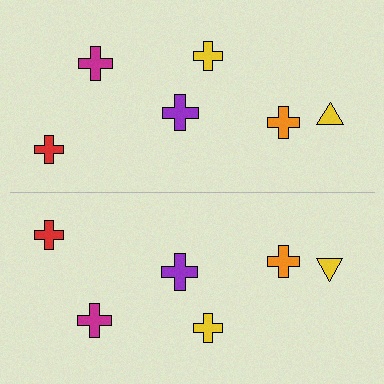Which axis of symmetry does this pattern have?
The pattern has a horizontal axis of symmetry running through the center of the image.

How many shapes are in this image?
There are 12 shapes in this image.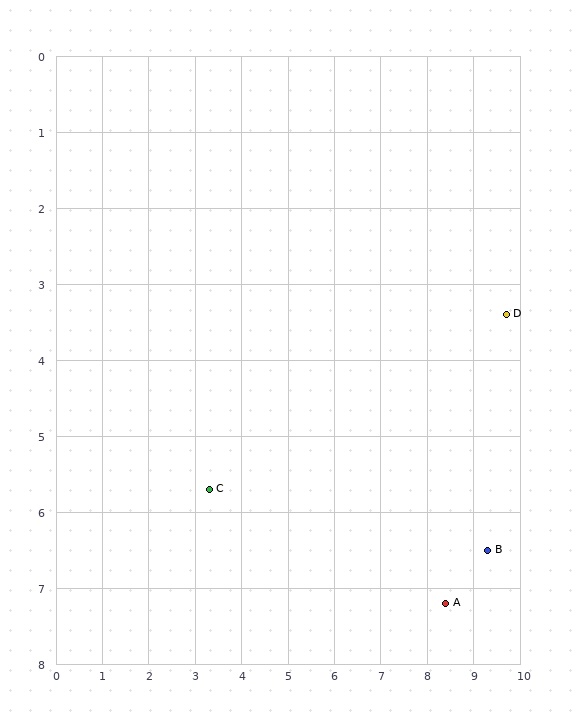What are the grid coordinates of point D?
Point D is at approximately (9.7, 3.4).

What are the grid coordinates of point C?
Point C is at approximately (3.3, 5.7).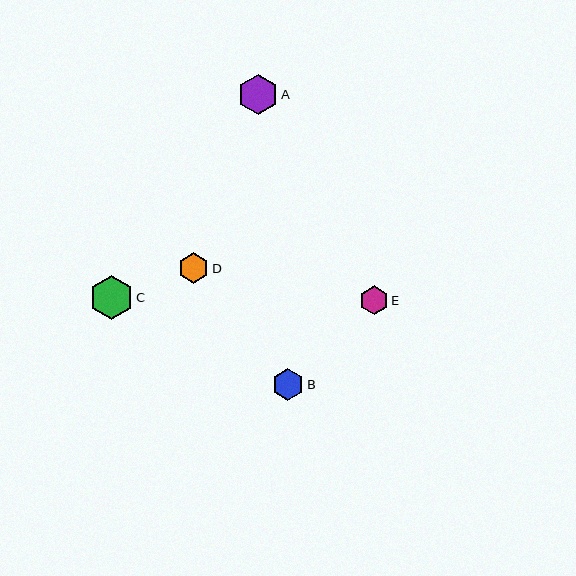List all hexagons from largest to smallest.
From largest to smallest: C, A, B, D, E.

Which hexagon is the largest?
Hexagon C is the largest with a size of approximately 44 pixels.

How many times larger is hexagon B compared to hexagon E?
Hexagon B is approximately 1.1 times the size of hexagon E.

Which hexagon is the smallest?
Hexagon E is the smallest with a size of approximately 29 pixels.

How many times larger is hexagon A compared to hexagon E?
Hexagon A is approximately 1.4 times the size of hexagon E.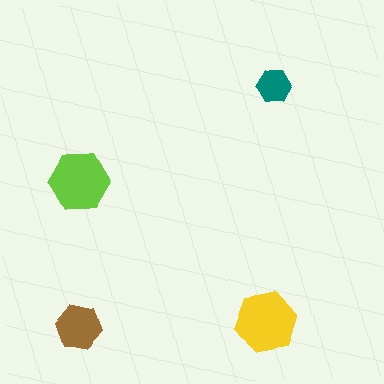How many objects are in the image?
There are 4 objects in the image.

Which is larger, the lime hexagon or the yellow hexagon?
The yellow one.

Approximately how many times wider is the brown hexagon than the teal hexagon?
About 1.5 times wider.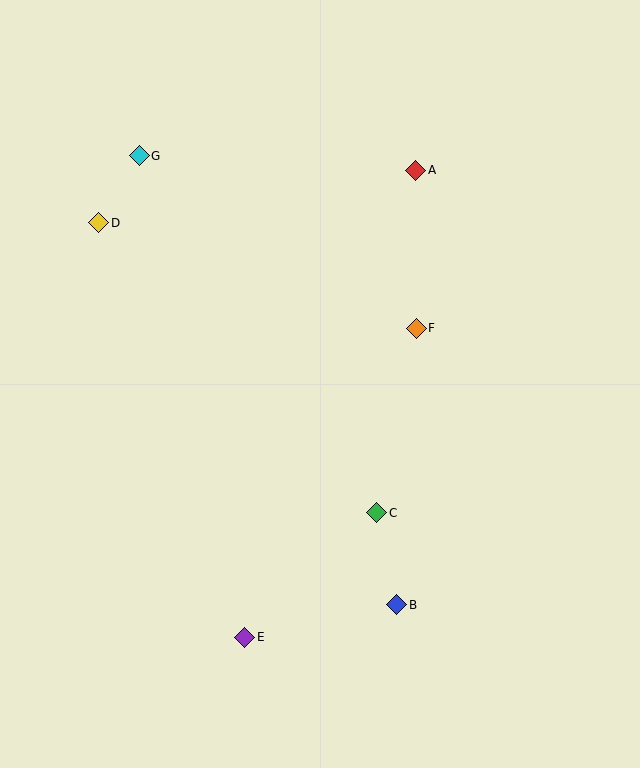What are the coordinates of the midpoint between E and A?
The midpoint between E and A is at (330, 404).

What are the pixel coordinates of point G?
Point G is at (139, 156).